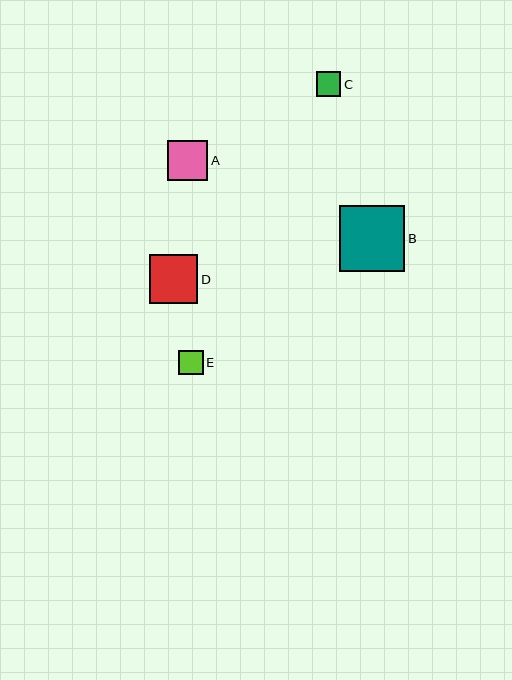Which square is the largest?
Square B is the largest with a size of approximately 66 pixels.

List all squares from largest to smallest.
From largest to smallest: B, D, A, E, C.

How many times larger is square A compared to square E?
Square A is approximately 1.6 times the size of square E.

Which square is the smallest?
Square C is the smallest with a size of approximately 24 pixels.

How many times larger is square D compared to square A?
Square D is approximately 1.2 times the size of square A.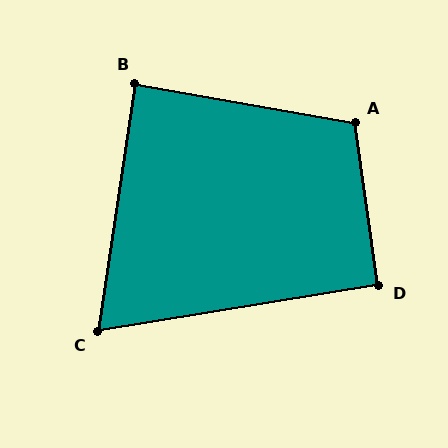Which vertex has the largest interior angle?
A, at approximately 108 degrees.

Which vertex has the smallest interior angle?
C, at approximately 72 degrees.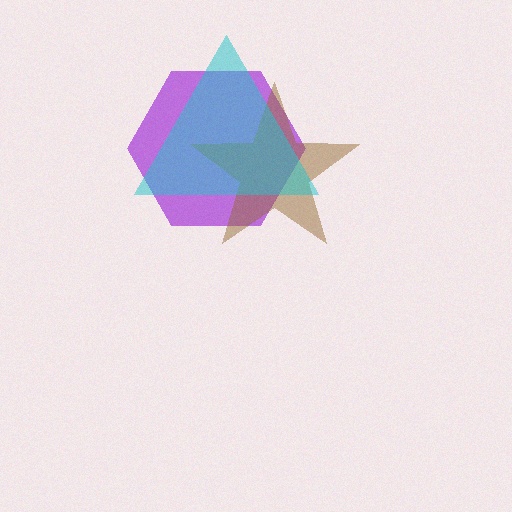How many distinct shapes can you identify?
There are 3 distinct shapes: a purple hexagon, a brown star, a cyan triangle.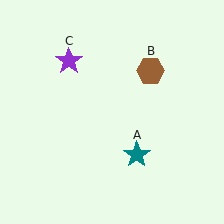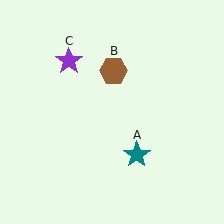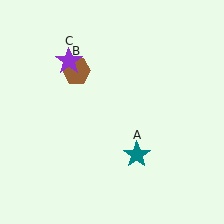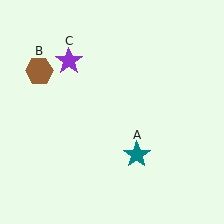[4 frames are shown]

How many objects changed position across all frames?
1 object changed position: brown hexagon (object B).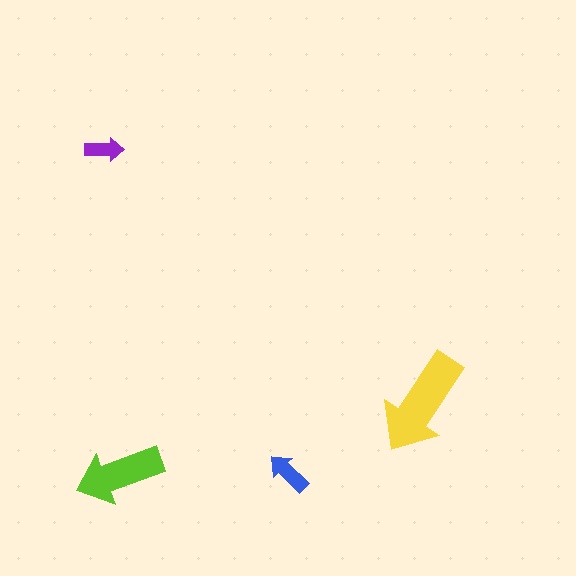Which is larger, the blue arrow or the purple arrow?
The blue one.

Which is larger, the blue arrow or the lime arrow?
The lime one.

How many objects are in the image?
There are 4 objects in the image.